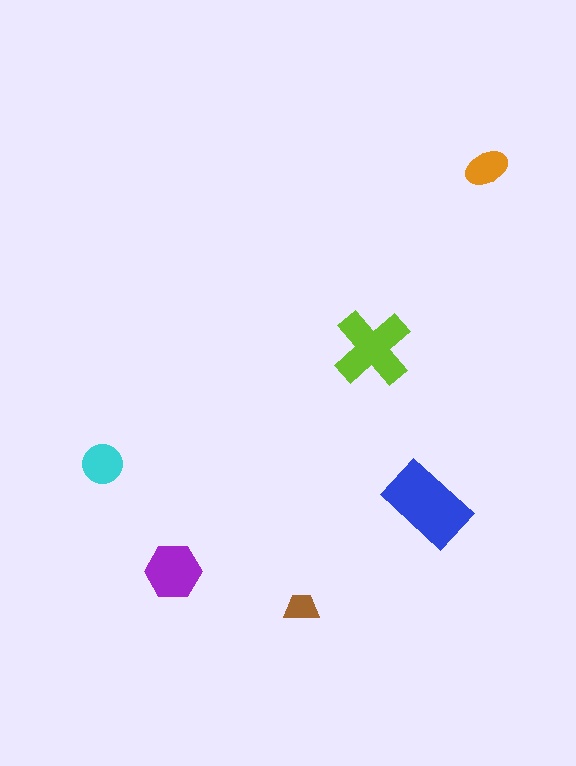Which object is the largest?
The blue rectangle.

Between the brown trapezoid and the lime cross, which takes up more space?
The lime cross.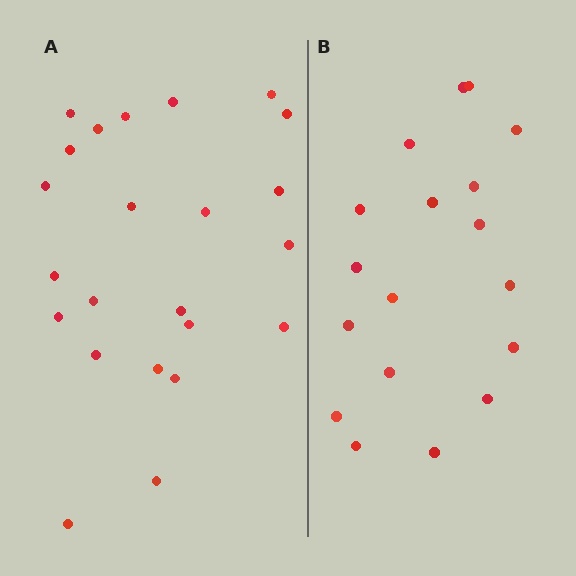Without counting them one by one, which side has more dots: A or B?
Region A (the left region) has more dots.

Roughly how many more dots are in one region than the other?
Region A has about 5 more dots than region B.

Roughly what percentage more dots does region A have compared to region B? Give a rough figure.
About 30% more.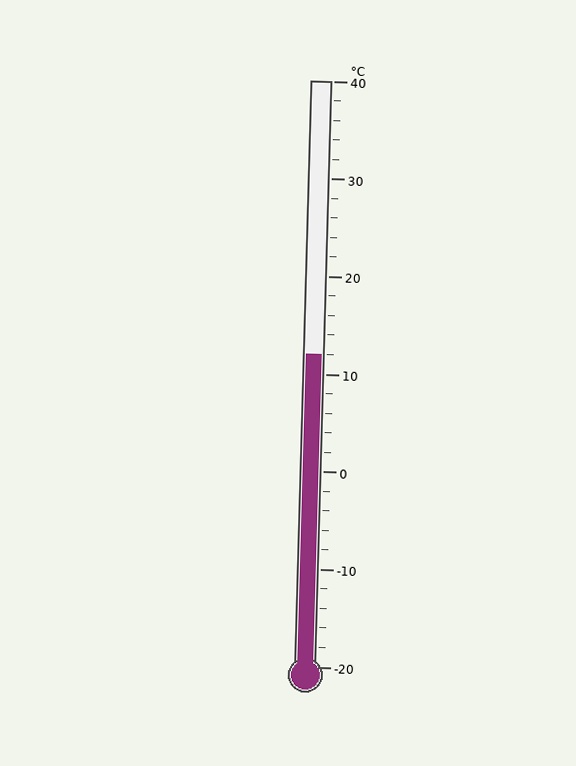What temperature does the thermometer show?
The thermometer shows approximately 12°C.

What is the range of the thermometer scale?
The thermometer scale ranges from -20°C to 40°C.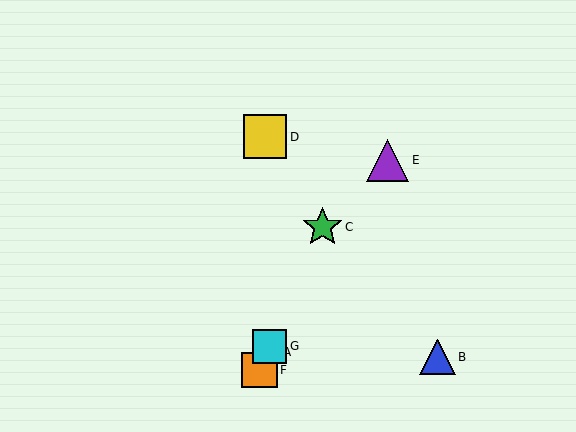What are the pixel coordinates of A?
Object A is at (267, 352).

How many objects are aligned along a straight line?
4 objects (A, C, F, G) are aligned along a straight line.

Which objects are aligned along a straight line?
Objects A, C, F, G are aligned along a straight line.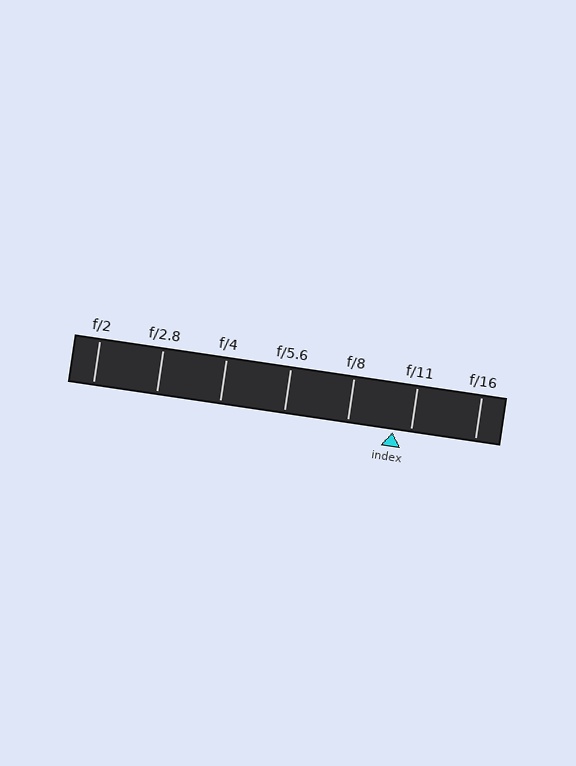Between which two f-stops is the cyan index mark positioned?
The index mark is between f/8 and f/11.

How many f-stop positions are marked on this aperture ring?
There are 7 f-stop positions marked.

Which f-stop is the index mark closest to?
The index mark is closest to f/11.